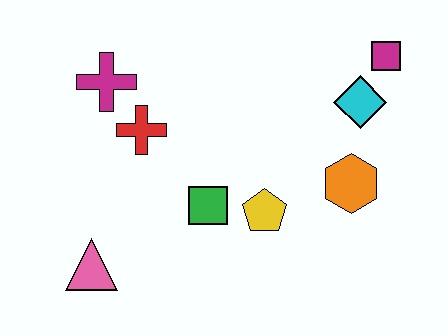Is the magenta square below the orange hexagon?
No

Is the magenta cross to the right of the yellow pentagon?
No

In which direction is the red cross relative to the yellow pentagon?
The red cross is to the left of the yellow pentagon.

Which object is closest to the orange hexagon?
The cyan diamond is closest to the orange hexagon.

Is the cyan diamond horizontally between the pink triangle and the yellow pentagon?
No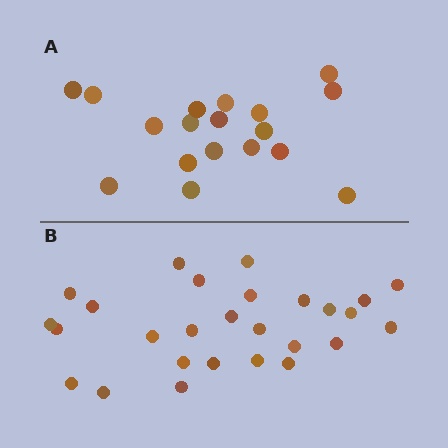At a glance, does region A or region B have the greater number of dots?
Region B (the bottom region) has more dots.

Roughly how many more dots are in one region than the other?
Region B has roughly 8 or so more dots than region A.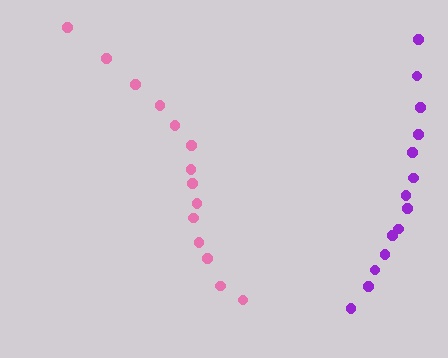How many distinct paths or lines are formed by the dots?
There are 2 distinct paths.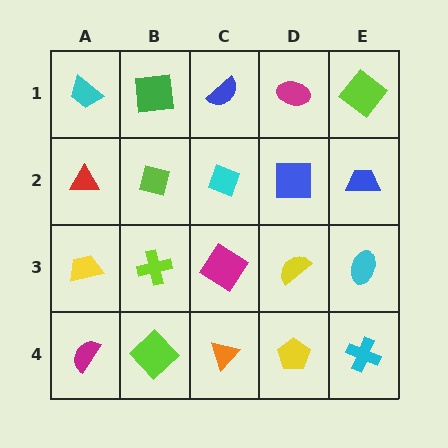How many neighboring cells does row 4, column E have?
2.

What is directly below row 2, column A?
A yellow trapezoid.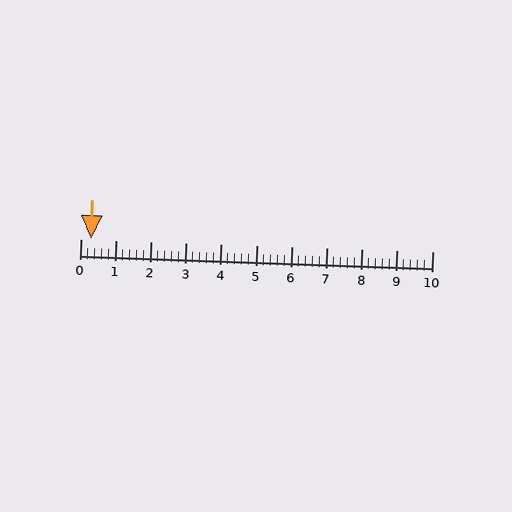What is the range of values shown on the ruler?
The ruler shows values from 0 to 10.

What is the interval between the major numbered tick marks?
The major tick marks are spaced 1 units apart.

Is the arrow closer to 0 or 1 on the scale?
The arrow is closer to 0.